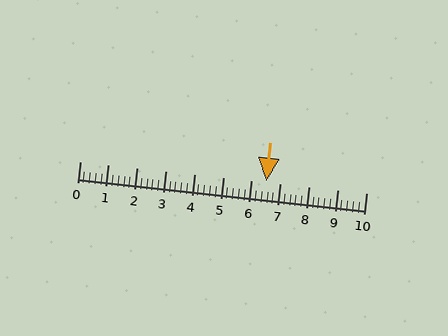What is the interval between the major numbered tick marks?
The major tick marks are spaced 1 units apart.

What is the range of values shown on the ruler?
The ruler shows values from 0 to 10.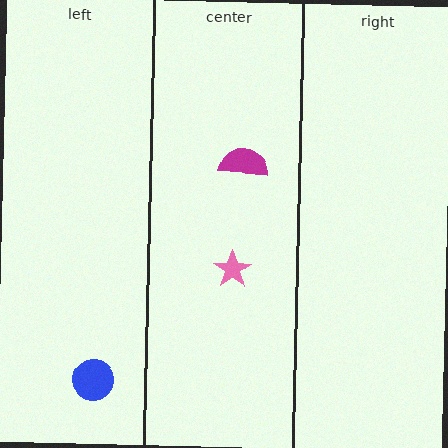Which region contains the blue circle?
The left region.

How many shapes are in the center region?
2.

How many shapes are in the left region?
1.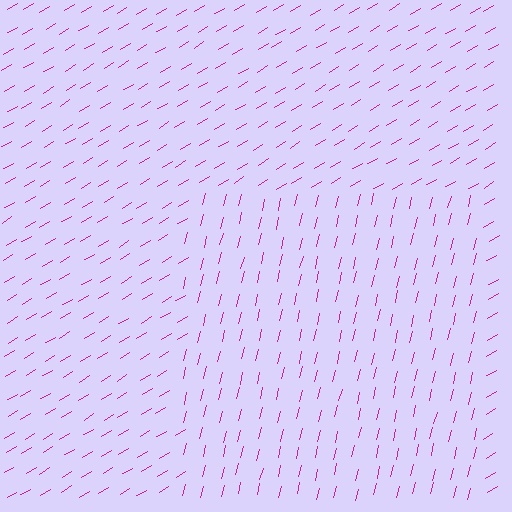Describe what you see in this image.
The image is filled with small magenta line segments. A rectangle region in the image has lines oriented differently from the surrounding lines, creating a visible texture boundary.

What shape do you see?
I see a rectangle.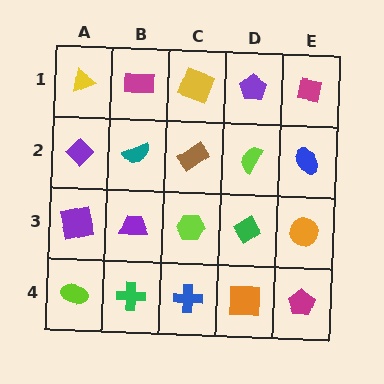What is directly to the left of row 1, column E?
A purple pentagon.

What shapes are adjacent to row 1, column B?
A teal semicircle (row 2, column B), a yellow triangle (row 1, column A), a yellow square (row 1, column C).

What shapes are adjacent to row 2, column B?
A magenta rectangle (row 1, column B), a purple trapezoid (row 3, column B), a purple diamond (row 2, column A), a brown rectangle (row 2, column C).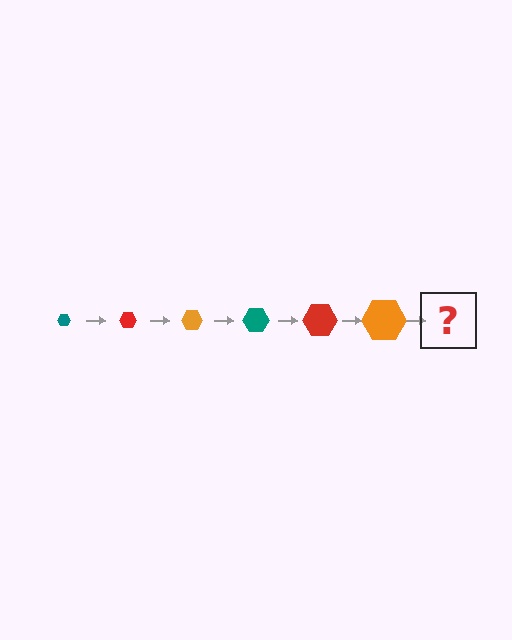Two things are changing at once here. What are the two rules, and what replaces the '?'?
The two rules are that the hexagon grows larger each step and the color cycles through teal, red, and orange. The '?' should be a teal hexagon, larger than the previous one.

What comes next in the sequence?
The next element should be a teal hexagon, larger than the previous one.